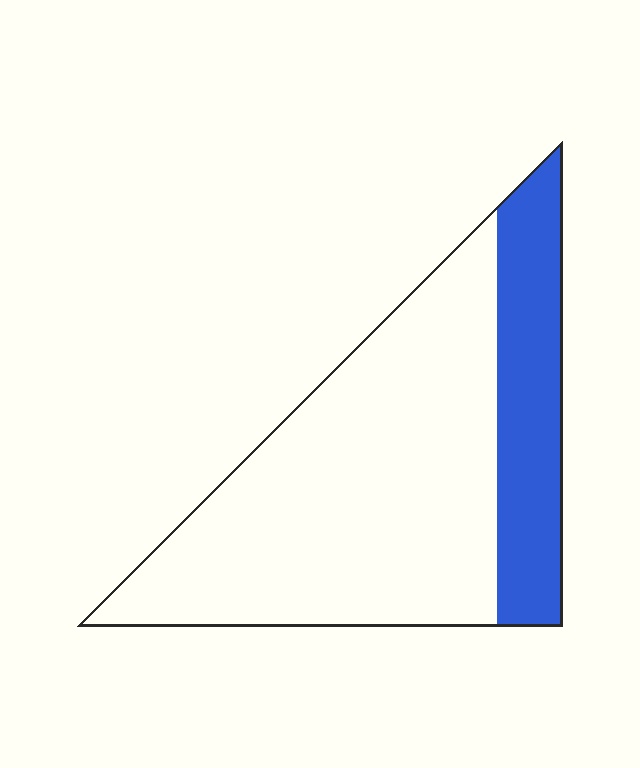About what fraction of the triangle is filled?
About one quarter (1/4).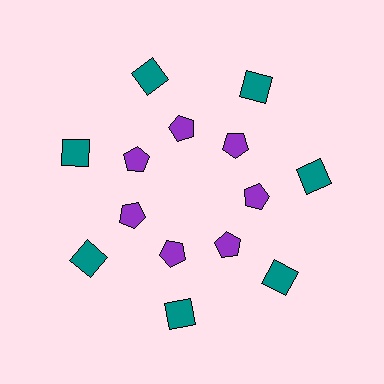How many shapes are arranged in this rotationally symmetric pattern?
There are 14 shapes, arranged in 7 groups of 2.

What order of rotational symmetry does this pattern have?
This pattern has 7-fold rotational symmetry.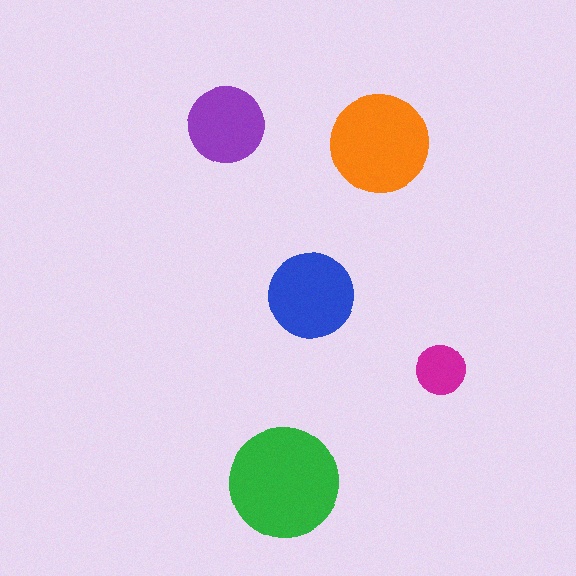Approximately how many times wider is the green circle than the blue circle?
About 1.5 times wider.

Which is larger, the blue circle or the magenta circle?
The blue one.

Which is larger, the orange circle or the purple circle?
The orange one.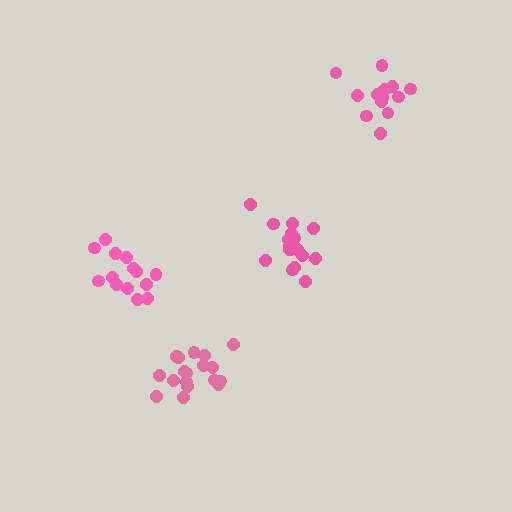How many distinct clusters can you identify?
There are 4 distinct clusters.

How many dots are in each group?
Group 1: 18 dots, Group 2: 14 dots, Group 3: 14 dots, Group 4: 18 dots (64 total).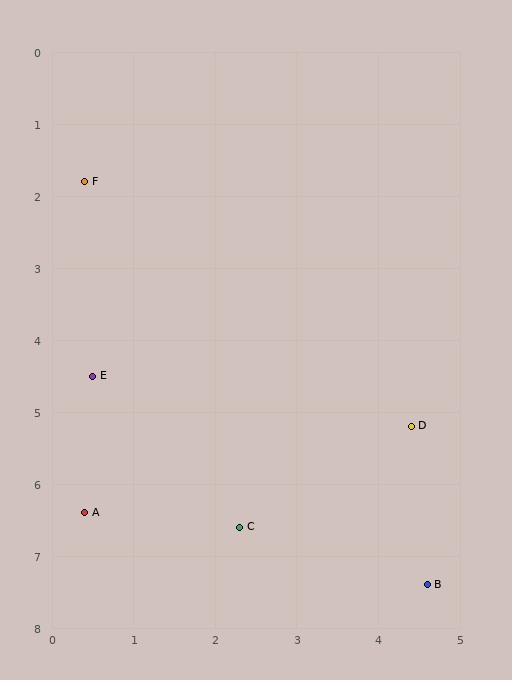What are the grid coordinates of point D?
Point D is at approximately (4.4, 5.2).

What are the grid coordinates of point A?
Point A is at approximately (0.4, 6.4).